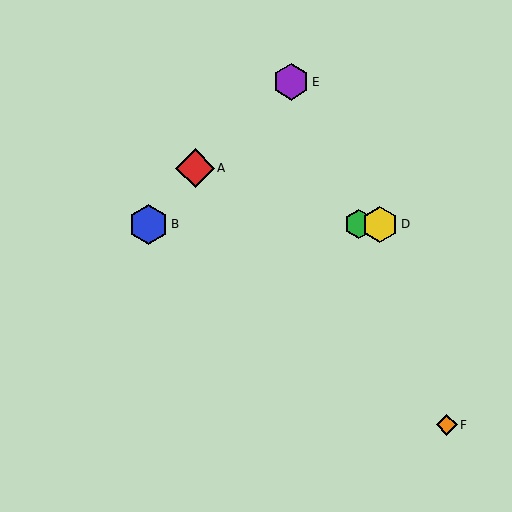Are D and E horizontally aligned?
No, D is at y≈224 and E is at y≈82.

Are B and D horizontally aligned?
Yes, both are at y≈224.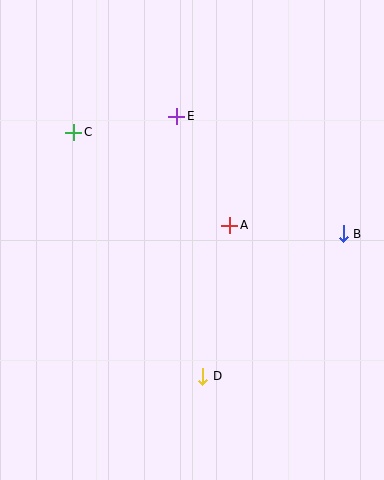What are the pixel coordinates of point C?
Point C is at (74, 132).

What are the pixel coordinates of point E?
Point E is at (177, 116).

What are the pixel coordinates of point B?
Point B is at (343, 234).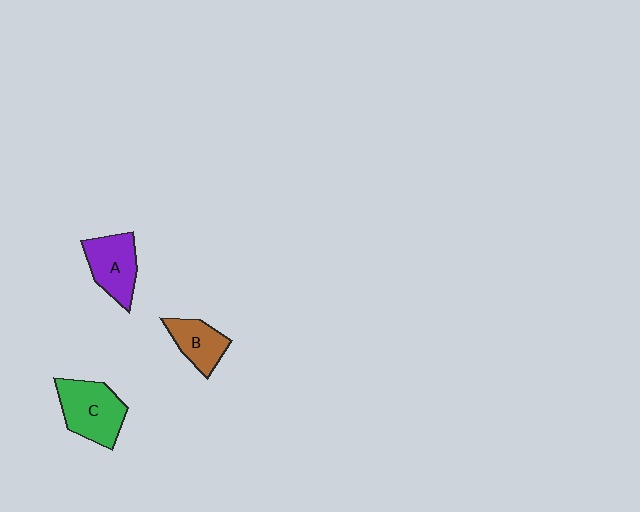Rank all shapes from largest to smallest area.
From largest to smallest: C (green), A (purple), B (brown).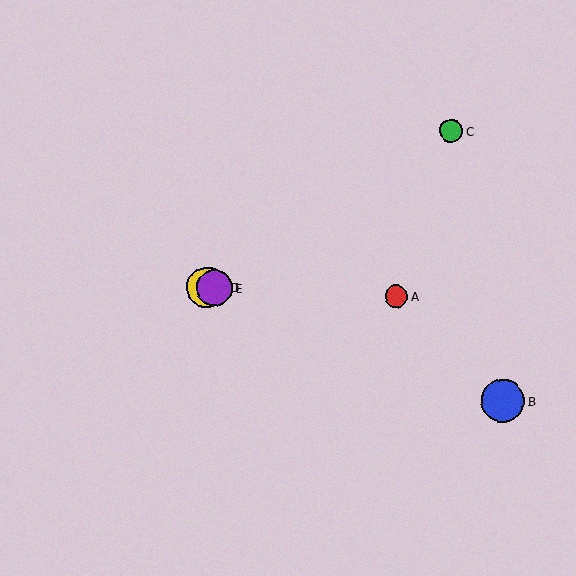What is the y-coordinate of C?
Object C is at y≈131.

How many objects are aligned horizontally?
3 objects (A, D, E) are aligned horizontally.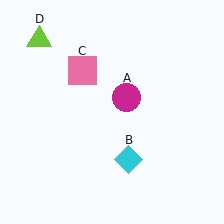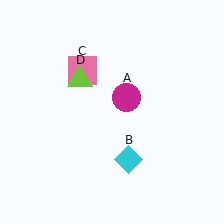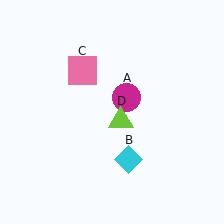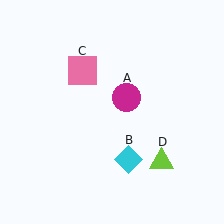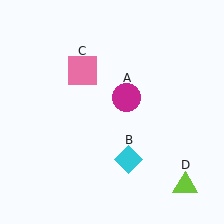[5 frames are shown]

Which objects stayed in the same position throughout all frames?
Magenta circle (object A) and cyan diamond (object B) and pink square (object C) remained stationary.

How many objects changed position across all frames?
1 object changed position: lime triangle (object D).